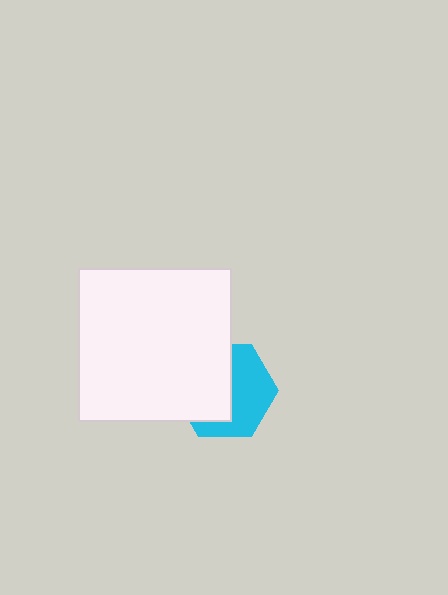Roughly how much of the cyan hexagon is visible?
About half of it is visible (roughly 50%).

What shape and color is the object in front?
The object in front is a white square.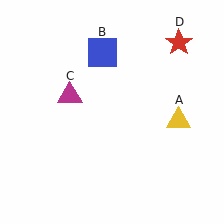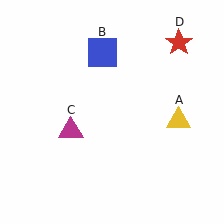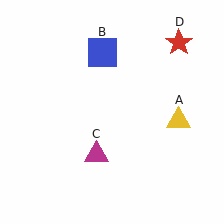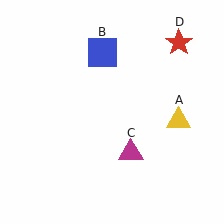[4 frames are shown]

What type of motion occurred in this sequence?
The magenta triangle (object C) rotated counterclockwise around the center of the scene.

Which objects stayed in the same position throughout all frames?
Yellow triangle (object A) and blue square (object B) and red star (object D) remained stationary.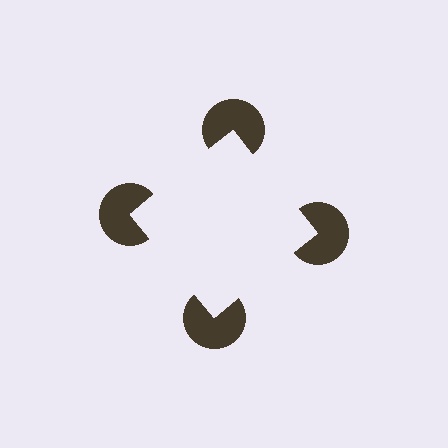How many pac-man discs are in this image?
There are 4 — one at each vertex of the illusory square.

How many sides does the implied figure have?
4 sides.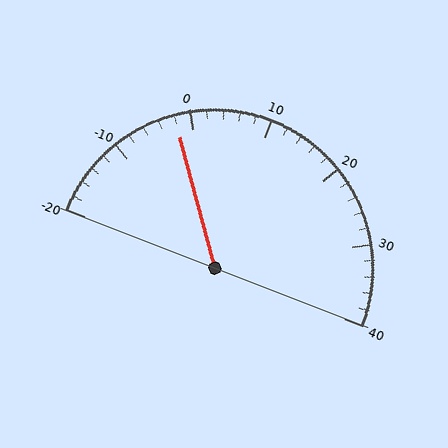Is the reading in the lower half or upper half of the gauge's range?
The reading is in the lower half of the range (-20 to 40).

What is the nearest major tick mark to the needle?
The nearest major tick mark is 0.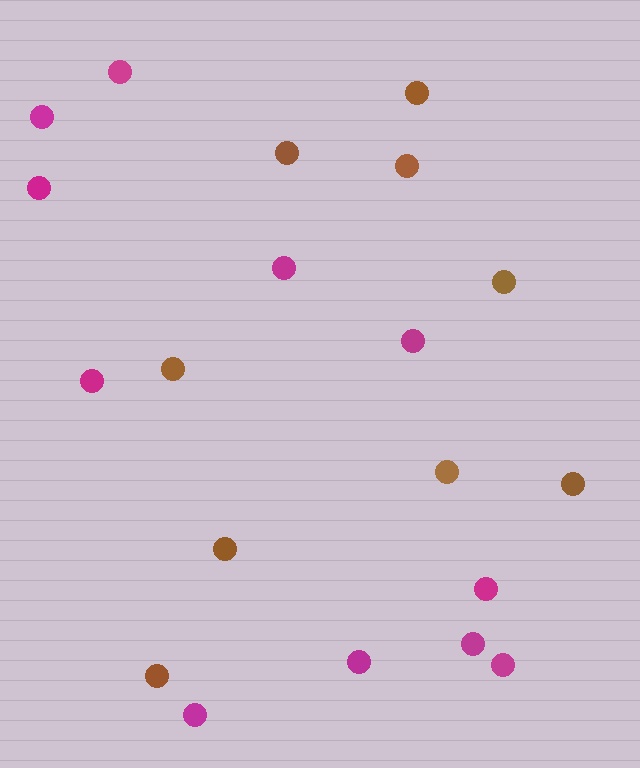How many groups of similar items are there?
There are 2 groups: one group of magenta circles (11) and one group of brown circles (9).